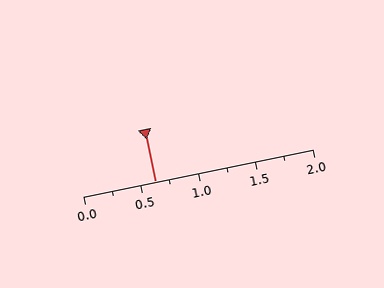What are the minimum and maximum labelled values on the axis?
The axis runs from 0.0 to 2.0.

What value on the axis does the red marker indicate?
The marker indicates approximately 0.62.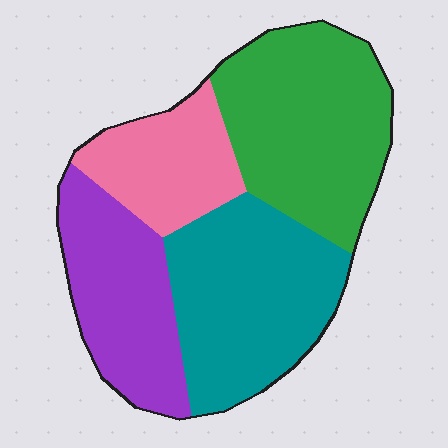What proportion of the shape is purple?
Purple covers about 20% of the shape.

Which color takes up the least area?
Pink, at roughly 15%.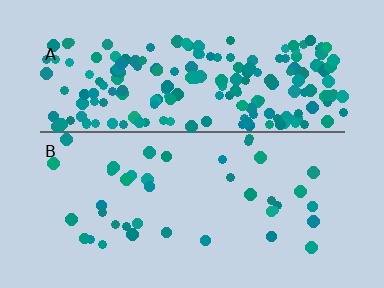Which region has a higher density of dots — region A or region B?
A (the top).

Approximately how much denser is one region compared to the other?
Approximately 5.0× — region A over region B.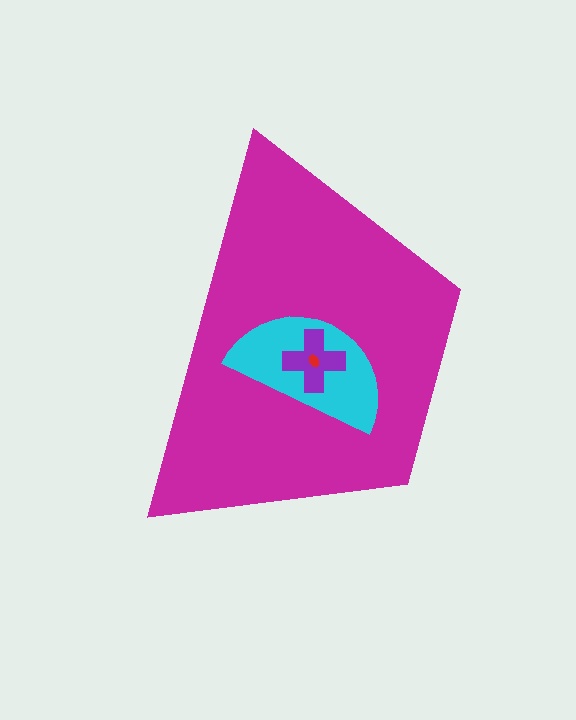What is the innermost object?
The red ellipse.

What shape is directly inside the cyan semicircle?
The purple cross.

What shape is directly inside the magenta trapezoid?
The cyan semicircle.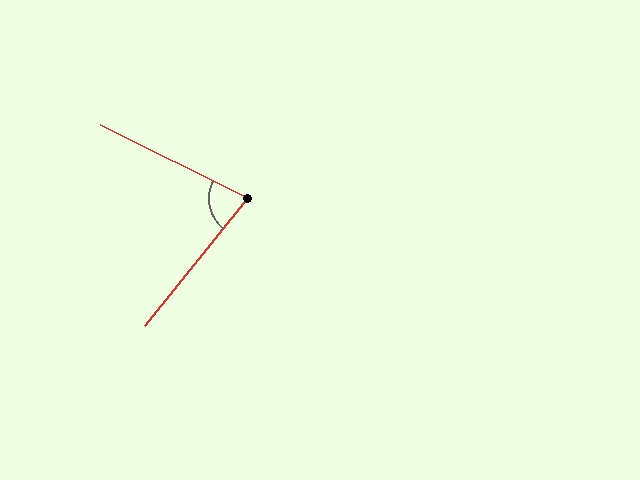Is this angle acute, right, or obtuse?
It is acute.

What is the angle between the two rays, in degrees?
Approximately 78 degrees.